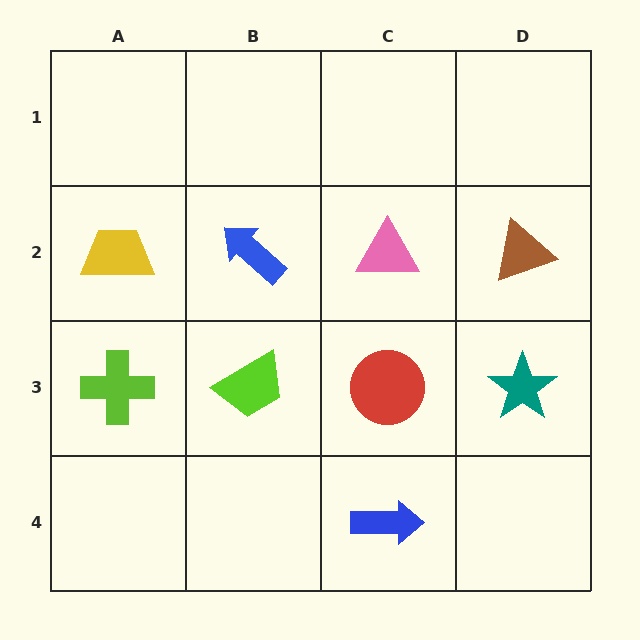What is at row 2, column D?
A brown triangle.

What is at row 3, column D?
A teal star.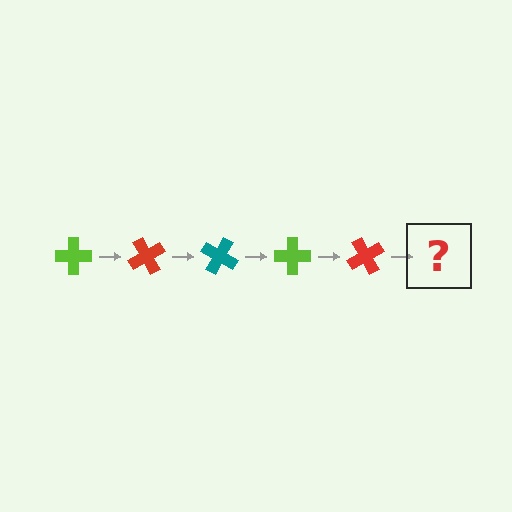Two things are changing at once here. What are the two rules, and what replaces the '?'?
The two rules are that it rotates 60 degrees each step and the color cycles through lime, red, and teal. The '?' should be a teal cross, rotated 300 degrees from the start.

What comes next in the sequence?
The next element should be a teal cross, rotated 300 degrees from the start.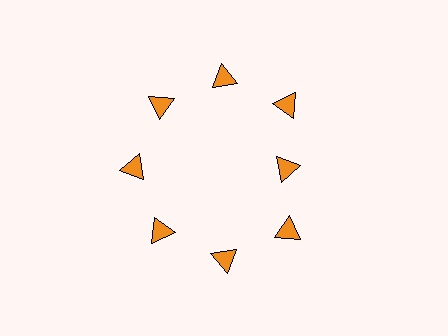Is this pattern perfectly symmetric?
No. The 8 orange triangles are arranged in a ring, but one element near the 3 o'clock position is pulled inward toward the center, breaking the 8-fold rotational symmetry.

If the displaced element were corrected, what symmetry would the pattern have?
It would have 8-fold rotational symmetry — the pattern would map onto itself every 45 degrees.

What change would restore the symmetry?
The symmetry would be restored by moving it outward, back onto the ring so that all 8 triangles sit at equal angles and equal distance from the center.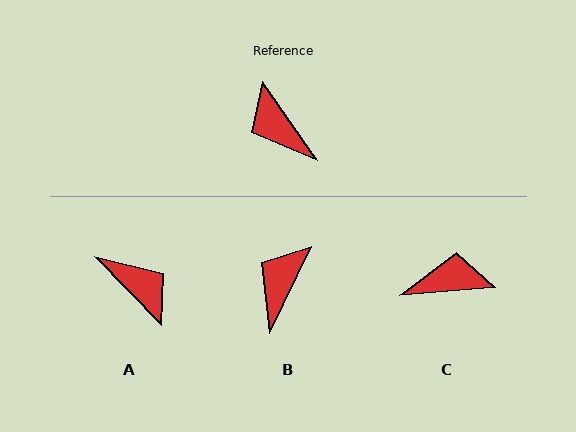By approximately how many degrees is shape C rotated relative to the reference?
Approximately 120 degrees clockwise.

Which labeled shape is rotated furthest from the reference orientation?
A, about 171 degrees away.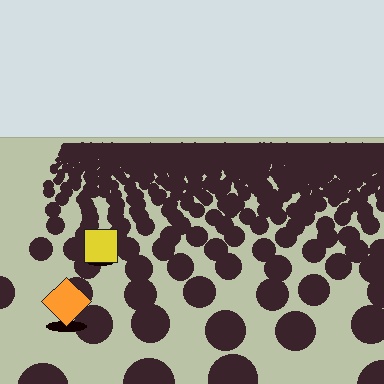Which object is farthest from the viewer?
The yellow square is farthest from the viewer. It appears smaller and the ground texture around it is denser.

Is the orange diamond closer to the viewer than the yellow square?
Yes. The orange diamond is closer — you can tell from the texture gradient: the ground texture is coarser near it.